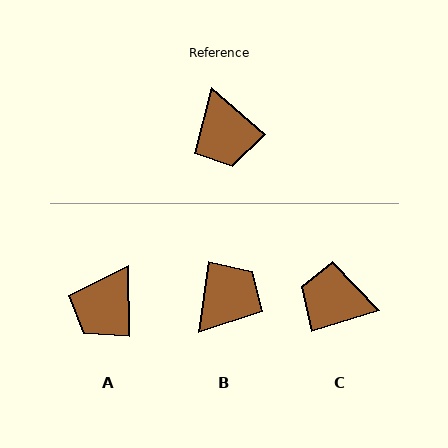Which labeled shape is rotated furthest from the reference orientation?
B, about 122 degrees away.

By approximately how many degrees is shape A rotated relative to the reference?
Approximately 49 degrees clockwise.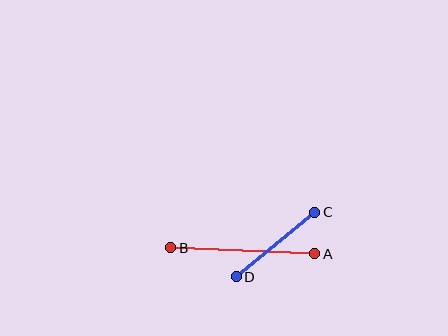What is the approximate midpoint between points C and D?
The midpoint is at approximately (275, 245) pixels.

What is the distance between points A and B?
The distance is approximately 144 pixels.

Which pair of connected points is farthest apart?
Points A and B are farthest apart.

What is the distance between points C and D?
The distance is approximately 102 pixels.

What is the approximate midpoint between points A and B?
The midpoint is at approximately (243, 251) pixels.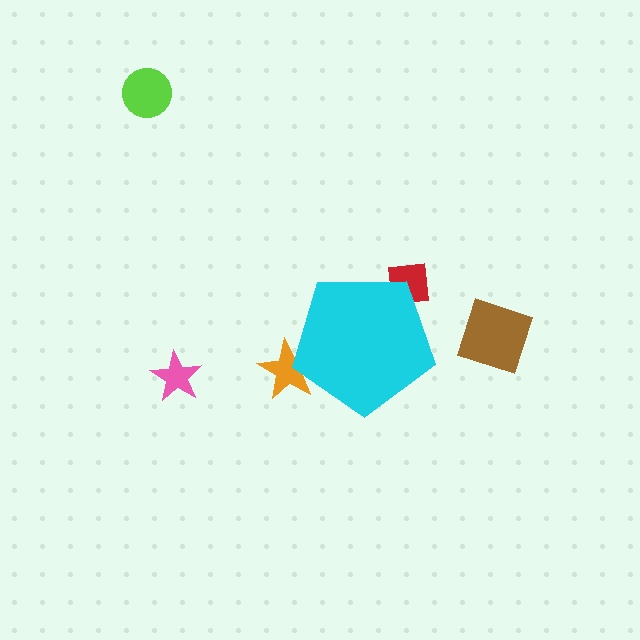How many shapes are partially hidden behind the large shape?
2 shapes are partially hidden.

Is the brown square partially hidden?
No, the brown square is fully visible.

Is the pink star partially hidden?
No, the pink star is fully visible.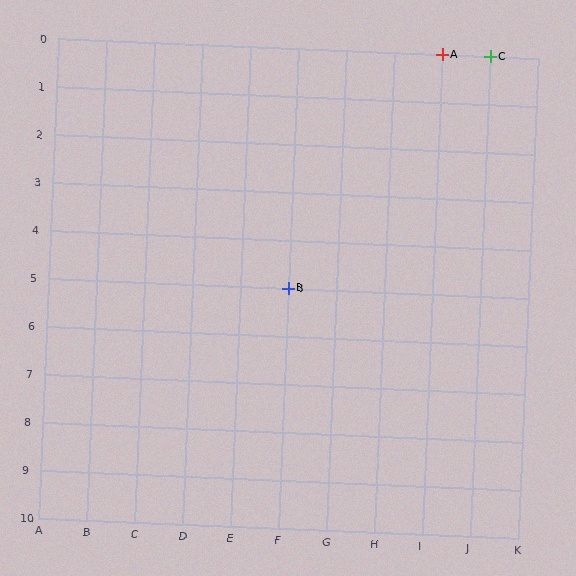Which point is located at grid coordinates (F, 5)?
Point B is at (F, 5).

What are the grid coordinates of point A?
Point A is at grid coordinates (I, 0).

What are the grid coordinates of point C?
Point C is at grid coordinates (J, 0).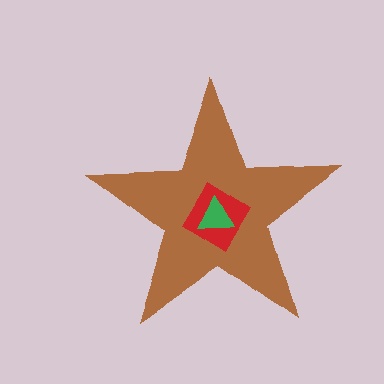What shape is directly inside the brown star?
The red diamond.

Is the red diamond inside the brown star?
Yes.